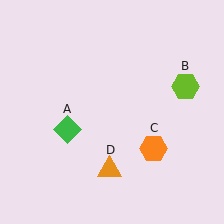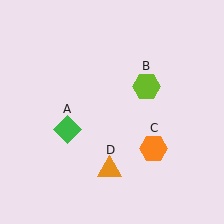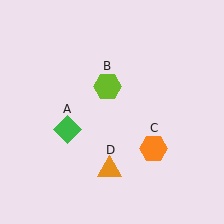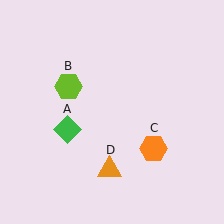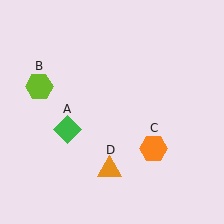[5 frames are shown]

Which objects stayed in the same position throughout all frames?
Green diamond (object A) and orange hexagon (object C) and orange triangle (object D) remained stationary.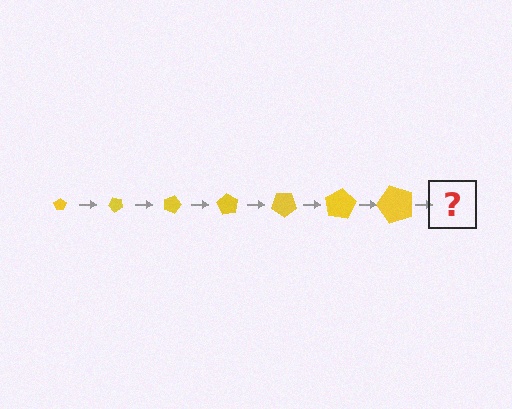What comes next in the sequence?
The next element should be a pentagon, larger than the previous one and rotated 315 degrees from the start.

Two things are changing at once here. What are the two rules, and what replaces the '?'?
The two rules are that the pentagon grows larger each step and it rotates 45 degrees each step. The '?' should be a pentagon, larger than the previous one and rotated 315 degrees from the start.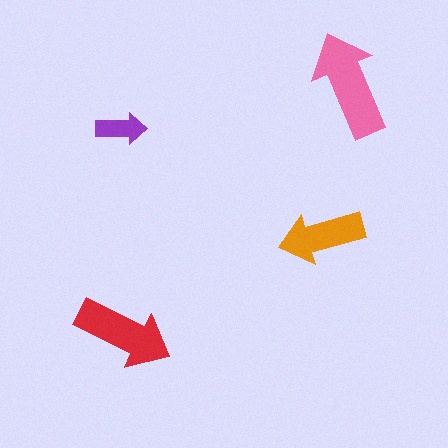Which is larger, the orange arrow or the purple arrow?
The orange one.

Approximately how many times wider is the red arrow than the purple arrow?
About 2 times wider.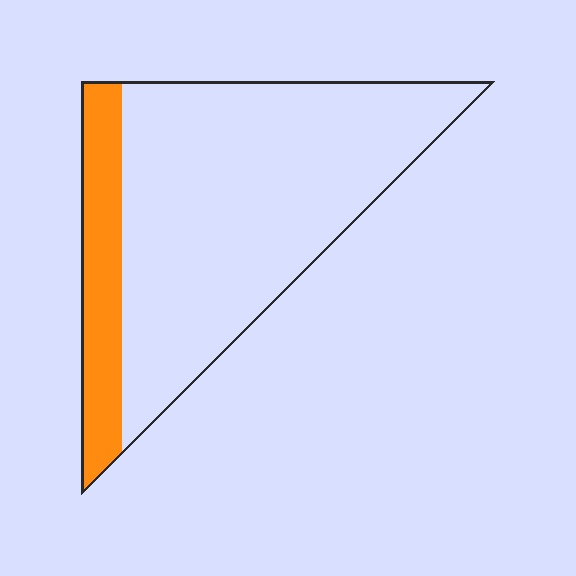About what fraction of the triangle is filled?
About one fifth (1/5).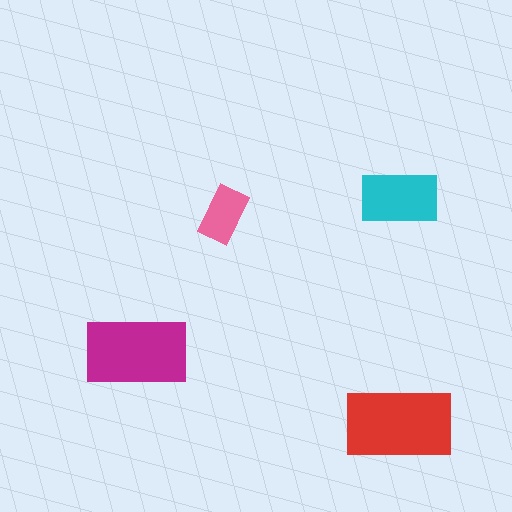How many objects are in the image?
There are 4 objects in the image.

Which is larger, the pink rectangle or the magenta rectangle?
The magenta one.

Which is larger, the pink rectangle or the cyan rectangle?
The cyan one.